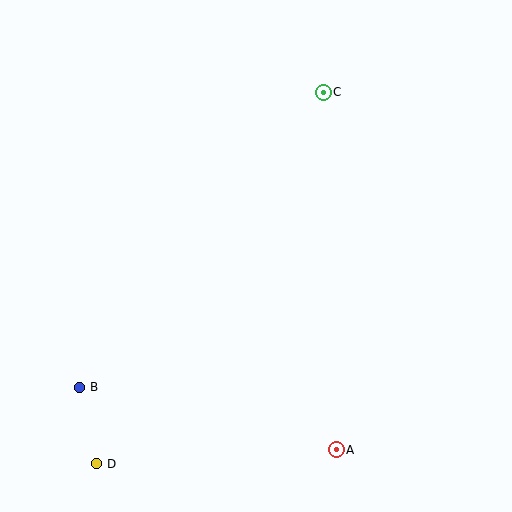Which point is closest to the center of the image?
Point C at (323, 92) is closest to the center.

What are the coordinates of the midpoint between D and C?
The midpoint between D and C is at (210, 278).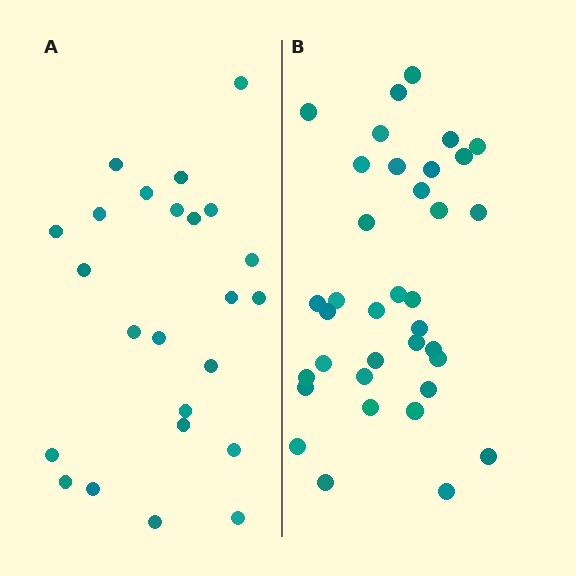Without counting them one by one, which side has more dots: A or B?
Region B (the right region) has more dots.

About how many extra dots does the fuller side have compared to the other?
Region B has roughly 12 or so more dots than region A.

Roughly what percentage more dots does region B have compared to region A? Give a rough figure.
About 50% more.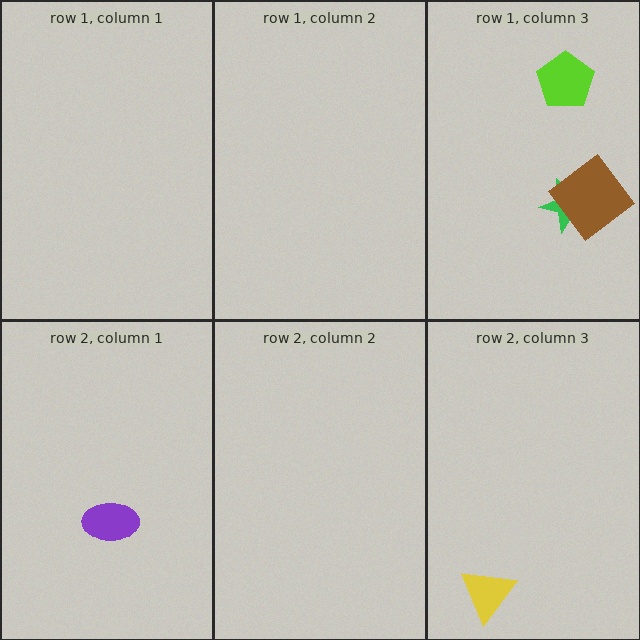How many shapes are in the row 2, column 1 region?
1.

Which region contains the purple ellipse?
The row 2, column 1 region.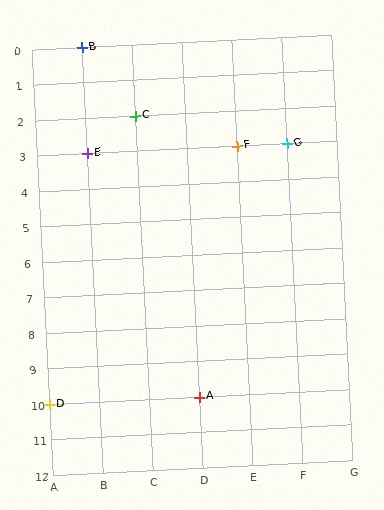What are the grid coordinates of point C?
Point C is at grid coordinates (C, 2).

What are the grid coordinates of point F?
Point F is at grid coordinates (E, 3).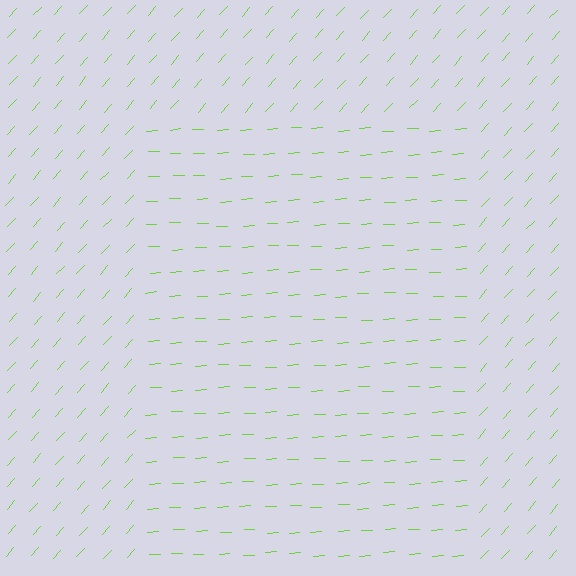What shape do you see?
I see a rectangle.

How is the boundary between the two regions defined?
The boundary is defined purely by a change in line orientation (approximately 45 degrees difference). All lines are the same color and thickness.